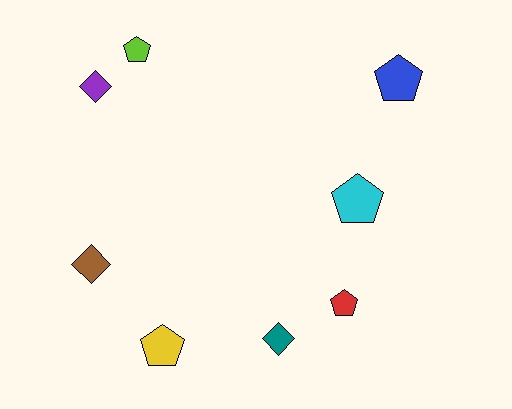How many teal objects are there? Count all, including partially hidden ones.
There is 1 teal object.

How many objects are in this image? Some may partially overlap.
There are 8 objects.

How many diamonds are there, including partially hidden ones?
There are 3 diamonds.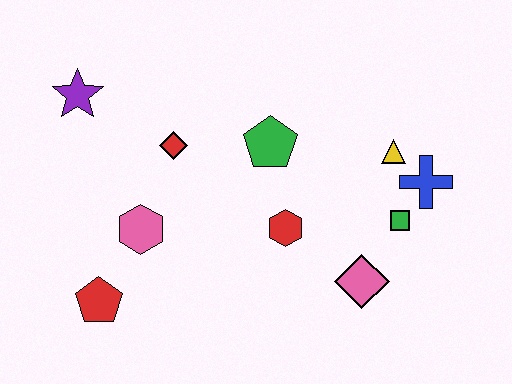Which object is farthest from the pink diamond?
The purple star is farthest from the pink diamond.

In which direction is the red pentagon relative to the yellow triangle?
The red pentagon is to the left of the yellow triangle.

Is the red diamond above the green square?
Yes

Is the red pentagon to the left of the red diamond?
Yes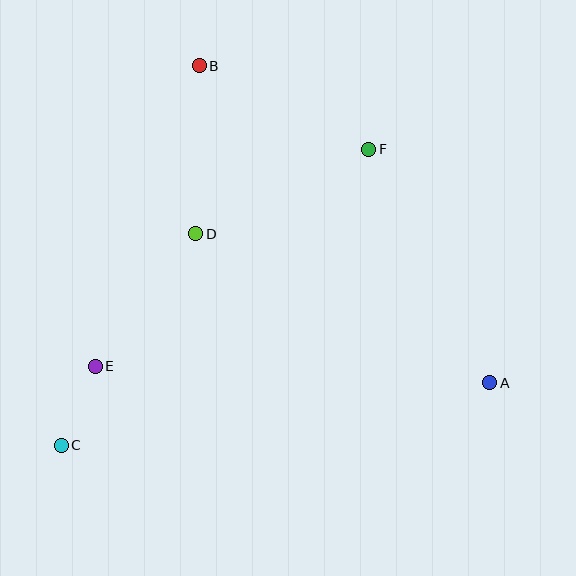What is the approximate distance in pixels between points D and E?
The distance between D and E is approximately 166 pixels.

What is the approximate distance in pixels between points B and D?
The distance between B and D is approximately 168 pixels.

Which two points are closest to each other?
Points C and E are closest to each other.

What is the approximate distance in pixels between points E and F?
The distance between E and F is approximately 349 pixels.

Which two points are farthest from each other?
Points A and C are farthest from each other.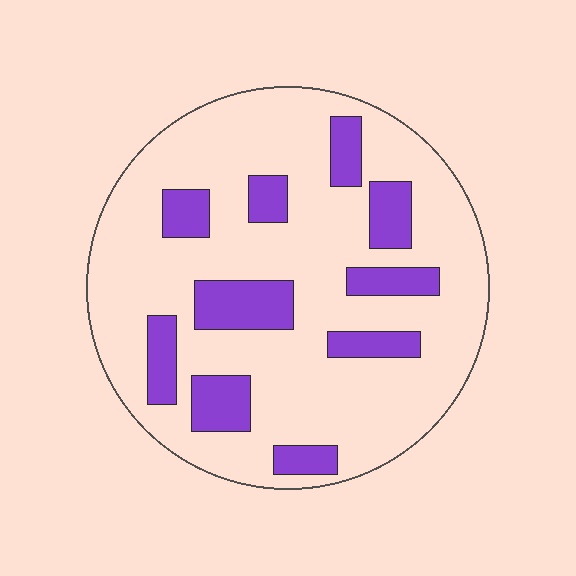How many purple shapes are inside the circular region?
10.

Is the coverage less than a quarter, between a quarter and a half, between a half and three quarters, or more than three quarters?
Less than a quarter.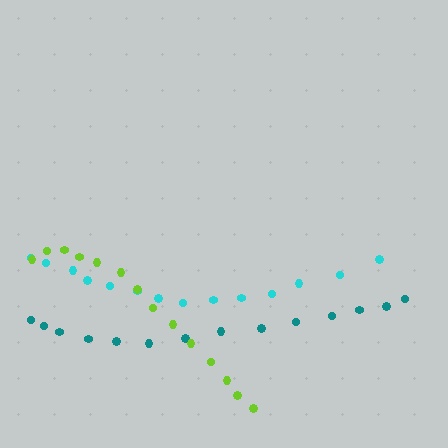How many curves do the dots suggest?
There are 3 distinct paths.